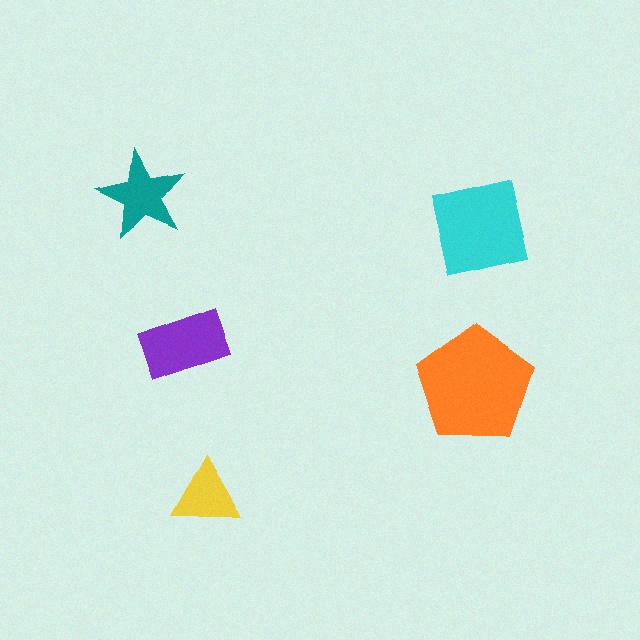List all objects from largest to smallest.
The orange pentagon, the cyan square, the purple rectangle, the teal star, the yellow triangle.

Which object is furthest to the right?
The cyan square is rightmost.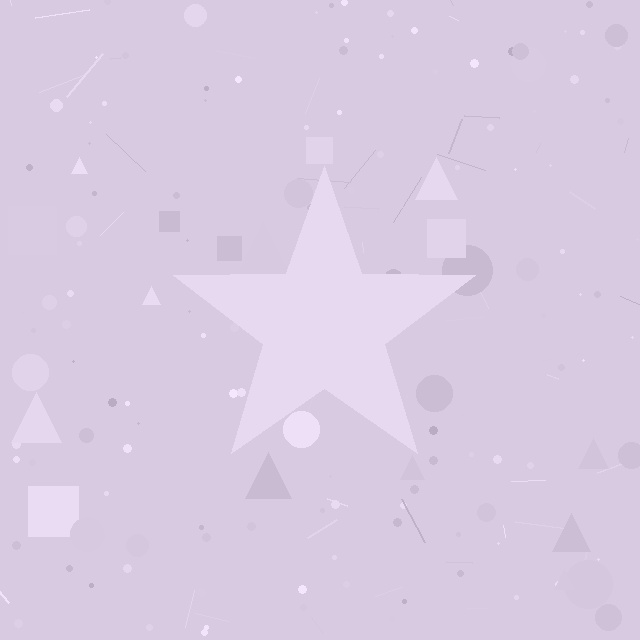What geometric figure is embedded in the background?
A star is embedded in the background.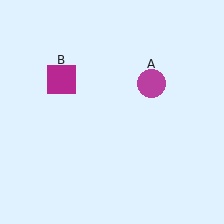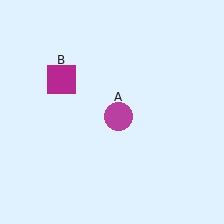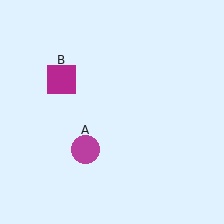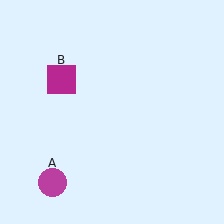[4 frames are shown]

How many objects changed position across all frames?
1 object changed position: magenta circle (object A).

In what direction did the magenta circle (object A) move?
The magenta circle (object A) moved down and to the left.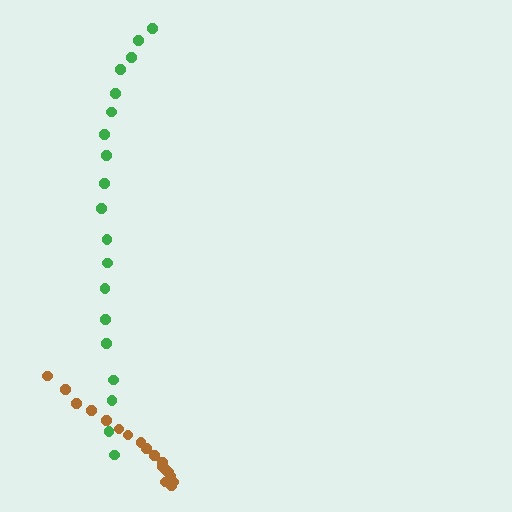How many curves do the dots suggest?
There are 2 distinct paths.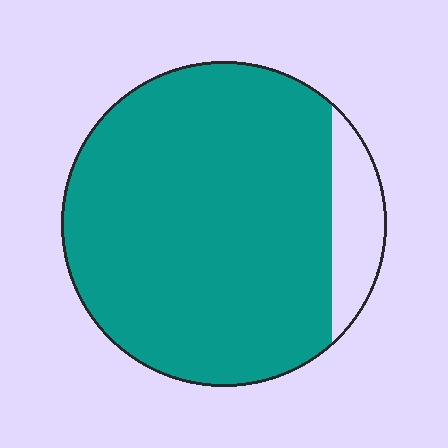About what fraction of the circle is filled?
About nine tenths (9/10).